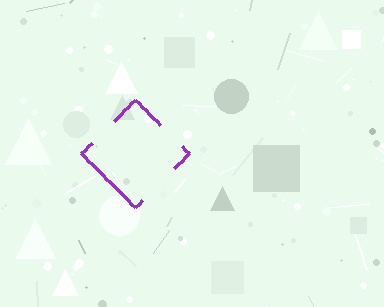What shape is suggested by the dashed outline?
The dashed outline suggests a diamond.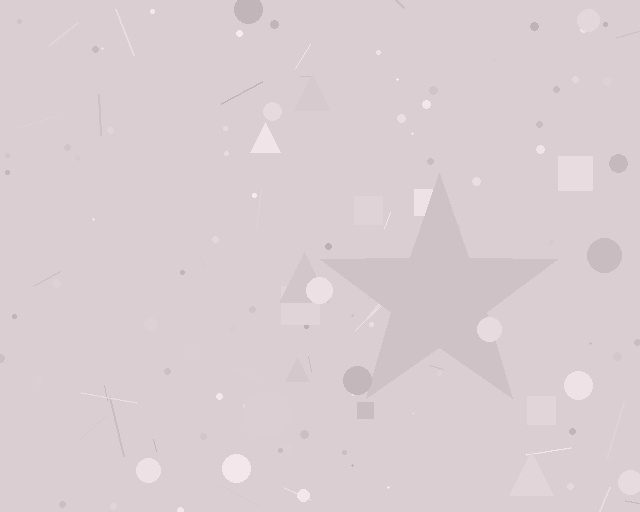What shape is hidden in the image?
A star is hidden in the image.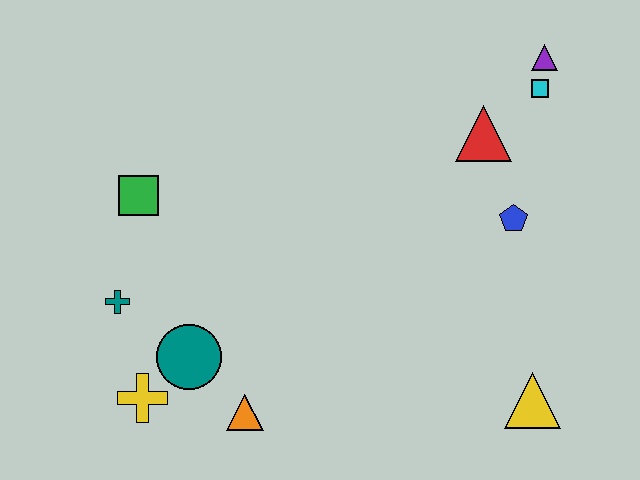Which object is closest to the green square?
The teal cross is closest to the green square.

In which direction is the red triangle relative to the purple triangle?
The red triangle is below the purple triangle.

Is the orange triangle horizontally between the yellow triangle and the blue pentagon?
No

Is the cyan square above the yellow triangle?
Yes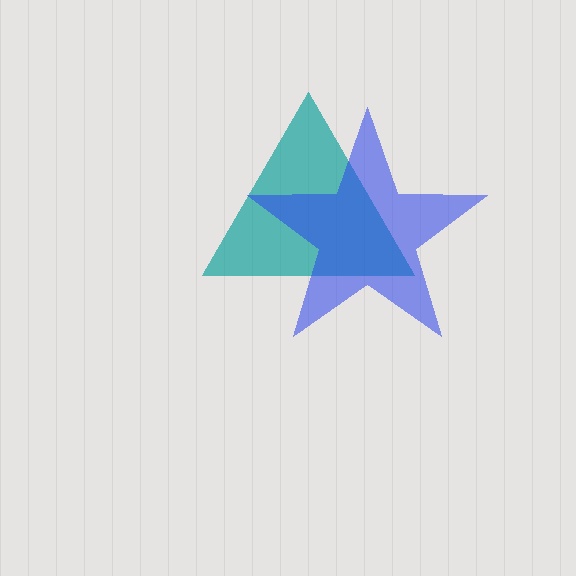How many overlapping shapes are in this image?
There are 2 overlapping shapes in the image.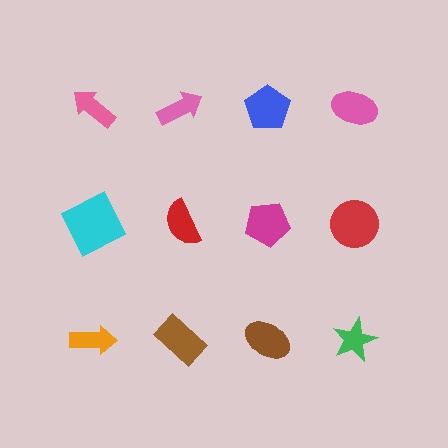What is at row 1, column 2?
A pink arrow.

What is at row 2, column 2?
A red semicircle.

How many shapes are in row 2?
4 shapes.